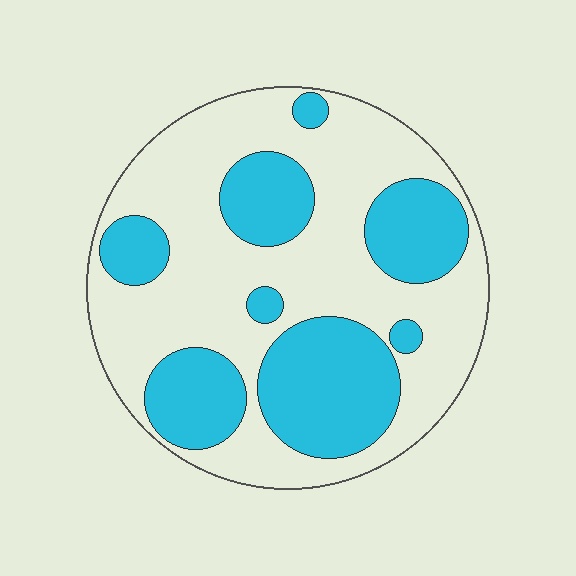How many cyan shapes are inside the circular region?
8.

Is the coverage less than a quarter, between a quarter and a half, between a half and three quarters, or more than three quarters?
Between a quarter and a half.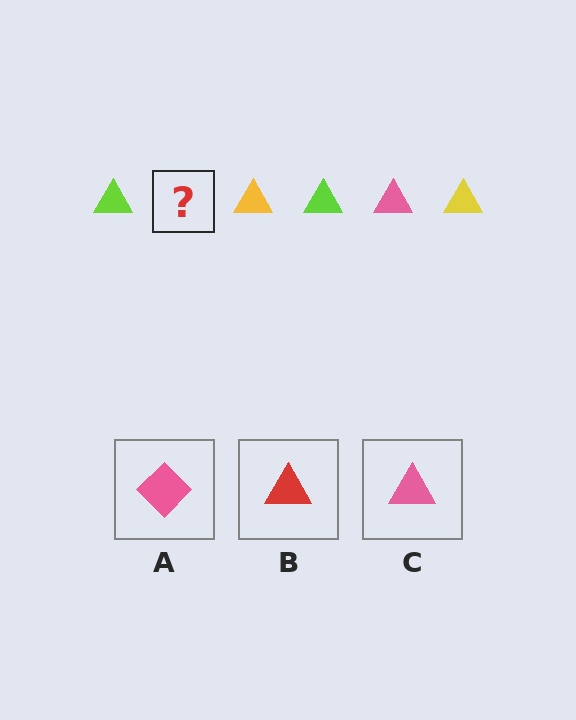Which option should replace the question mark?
Option C.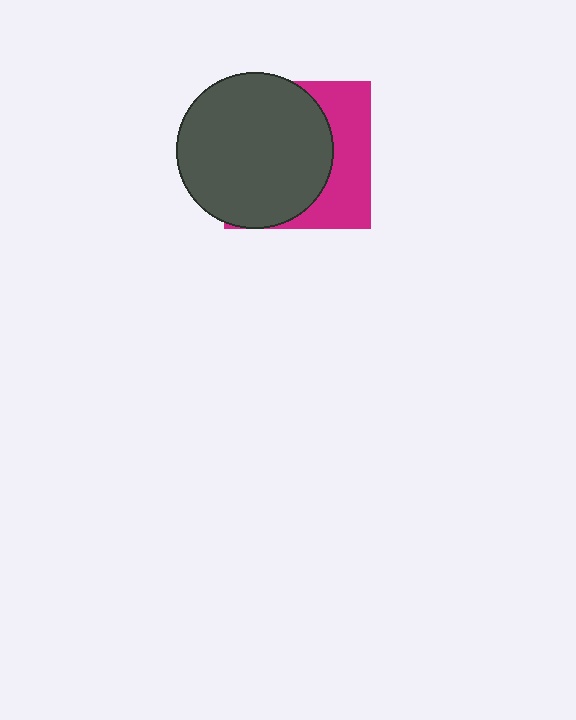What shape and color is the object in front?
The object in front is a dark gray circle.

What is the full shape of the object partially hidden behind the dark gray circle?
The partially hidden object is a magenta square.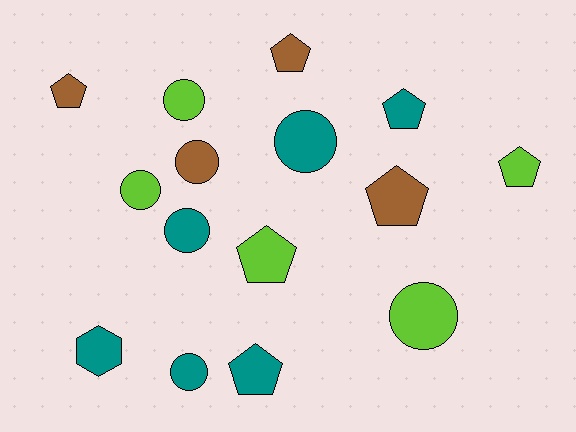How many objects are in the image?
There are 15 objects.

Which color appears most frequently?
Teal, with 6 objects.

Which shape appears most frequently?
Pentagon, with 7 objects.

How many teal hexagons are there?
There is 1 teal hexagon.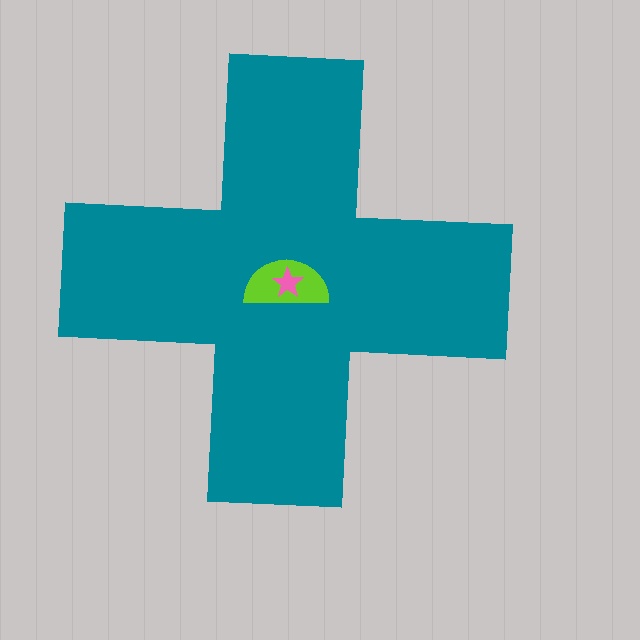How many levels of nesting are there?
3.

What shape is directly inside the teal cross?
The lime semicircle.